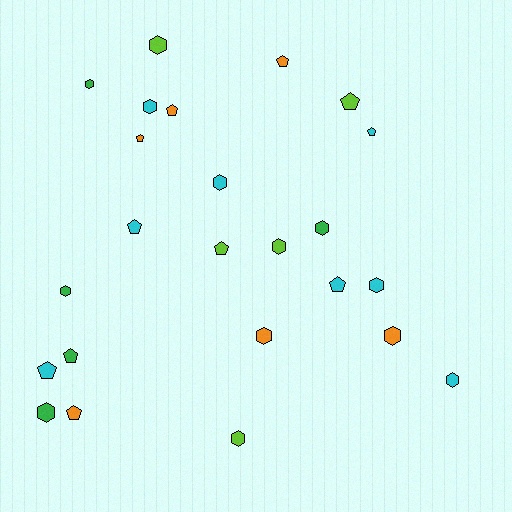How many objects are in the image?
There are 24 objects.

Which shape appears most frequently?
Hexagon, with 13 objects.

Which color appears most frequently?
Cyan, with 8 objects.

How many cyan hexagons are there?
There are 4 cyan hexagons.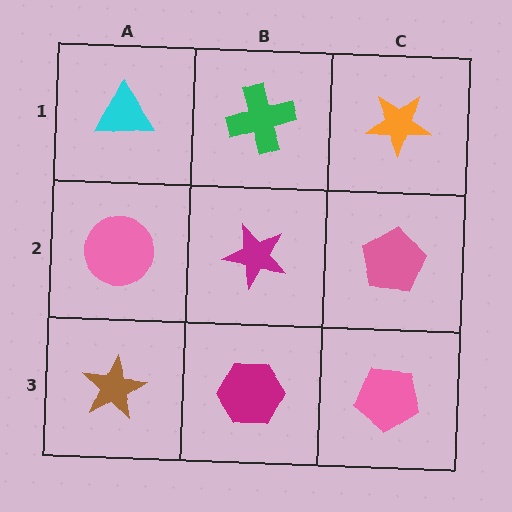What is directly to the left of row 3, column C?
A magenta hexagon.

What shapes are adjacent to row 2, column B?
A green cross (row 1, column B), a magenta hexagon (row 3, column B), a pink circle (row 2, column A), a pink pentagon (row 2, column C).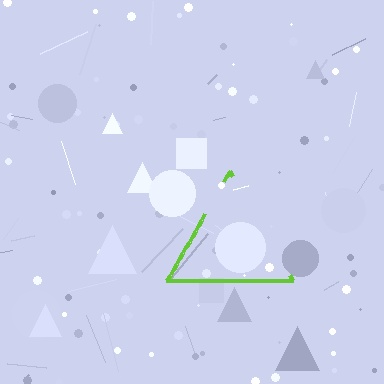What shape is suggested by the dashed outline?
The dashed outline suggests a triangle.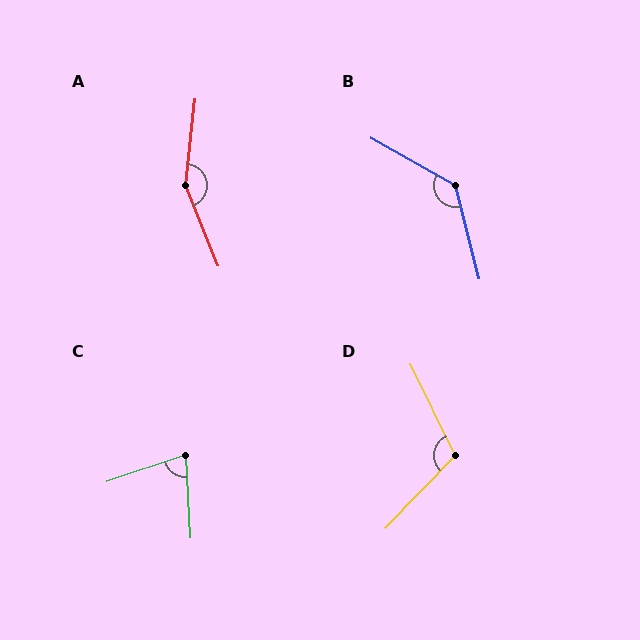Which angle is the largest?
A, at approximately 152 degrees.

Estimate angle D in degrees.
Approximately 111 degrees.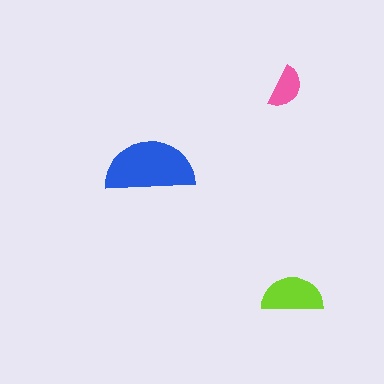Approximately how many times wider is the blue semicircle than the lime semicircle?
About 1.5 times wider.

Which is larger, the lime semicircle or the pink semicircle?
The lime one.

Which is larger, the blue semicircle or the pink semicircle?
The blue one.